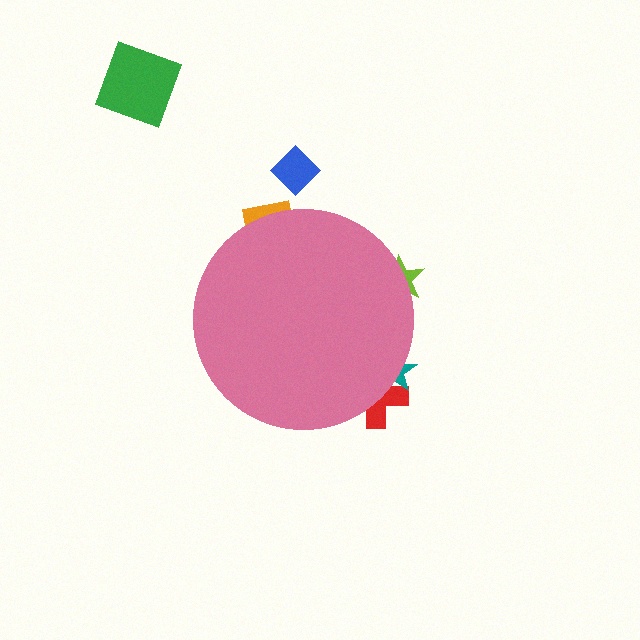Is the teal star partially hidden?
Yes, the teal star is partially hidden behind the pink circle.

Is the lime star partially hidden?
Yes, the lime star is partially hidden behind the pink circle.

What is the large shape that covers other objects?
A pink circle.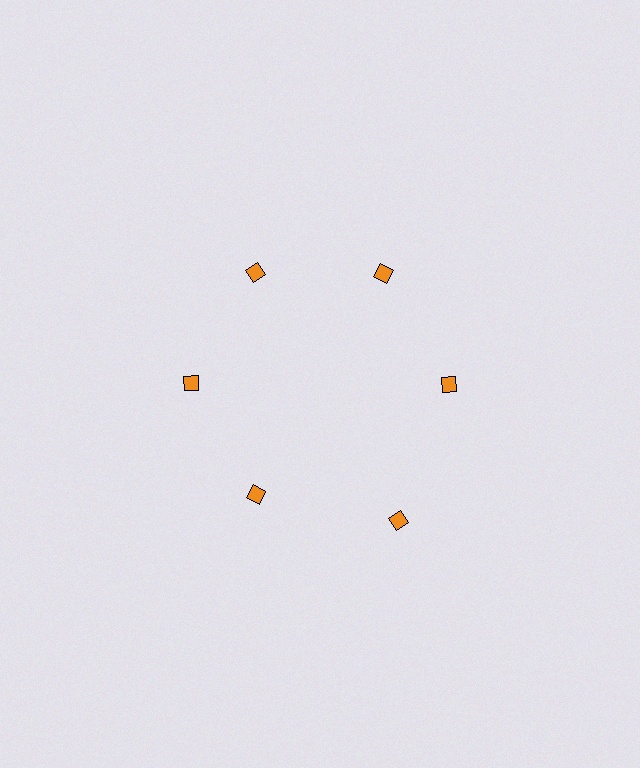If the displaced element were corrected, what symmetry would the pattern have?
It would have 6-fold rotational symmetry — the pattern would map onto itself every 60 degrees.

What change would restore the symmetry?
The symmetry would be restored by moving it inward, back onto the ring so that all 6 diamonds sit at equal angles and equal distance from the center.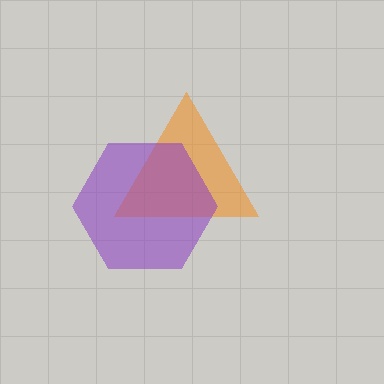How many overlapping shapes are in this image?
There are 2 overlapping shapes in the image.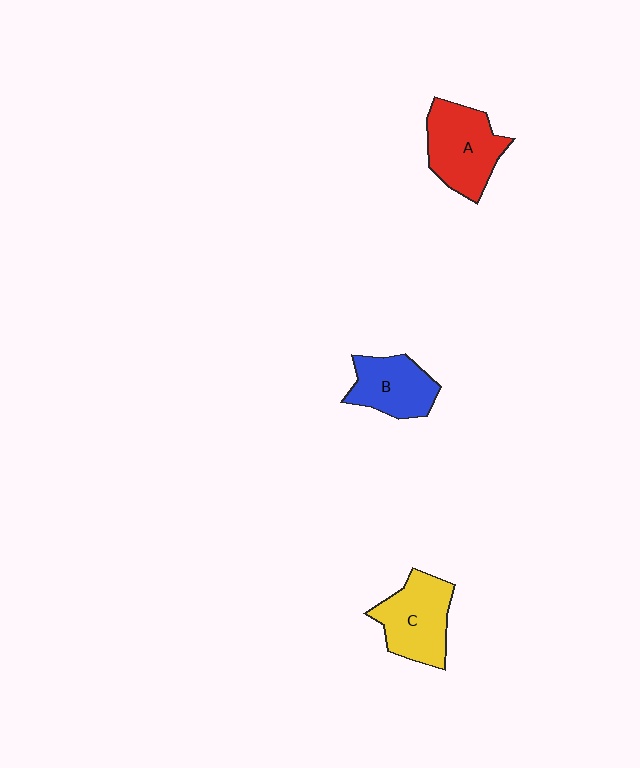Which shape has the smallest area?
Shape B (blue).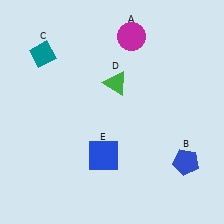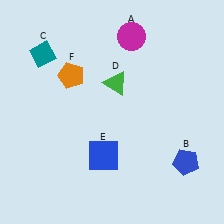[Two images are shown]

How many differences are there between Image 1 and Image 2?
There is 1 difference between the two images.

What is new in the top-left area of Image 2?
An orange pentagon (F) was added in the top-left area of Image 2.